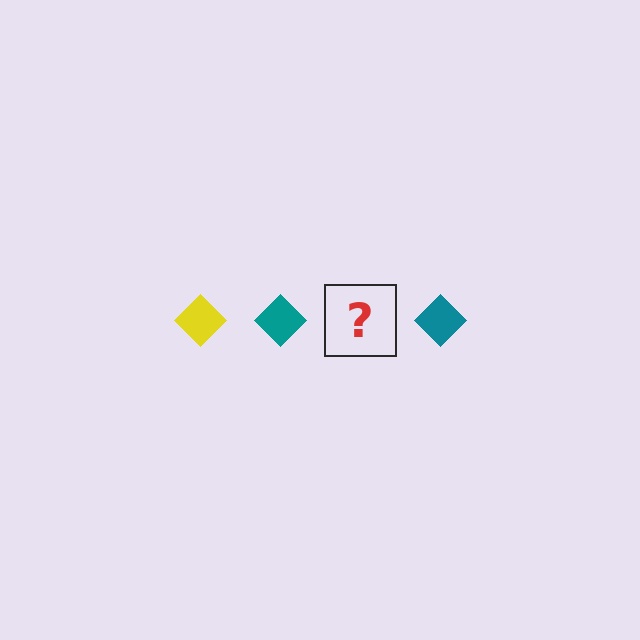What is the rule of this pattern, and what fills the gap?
The rule is that the pattern cycles through yellow, teal diamonds. The gap should be filled with a yellow diamond.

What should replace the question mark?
The question mark should be replaced with a yellow diamond.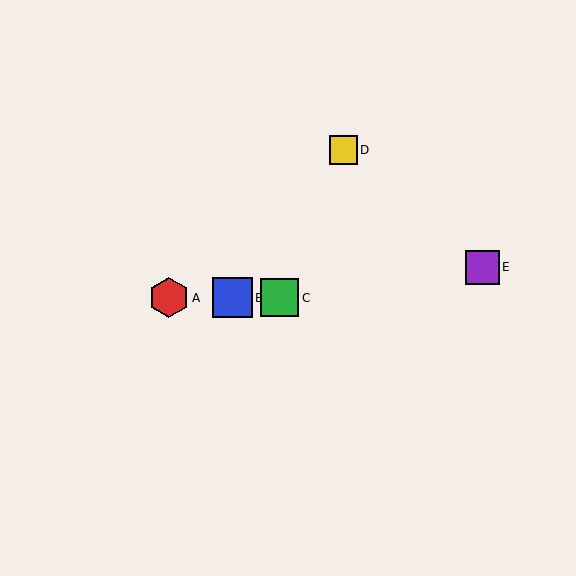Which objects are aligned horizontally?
Objects A, B, C are aligned horizontally.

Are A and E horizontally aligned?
No, A is at y≈298 and E is at y≈267.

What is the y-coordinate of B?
Object B is at y≈298.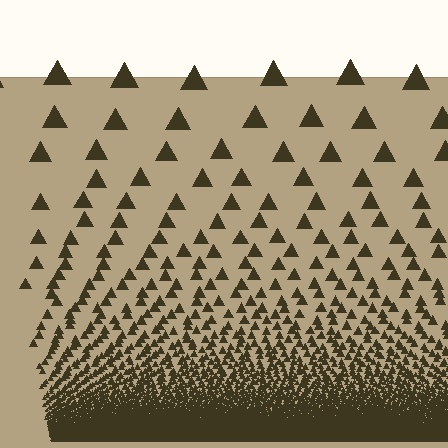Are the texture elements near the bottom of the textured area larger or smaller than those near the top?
Smaller. The gradient is inverted — elements near the bottom are smaller and denser.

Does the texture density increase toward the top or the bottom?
Density increases toward the bottom.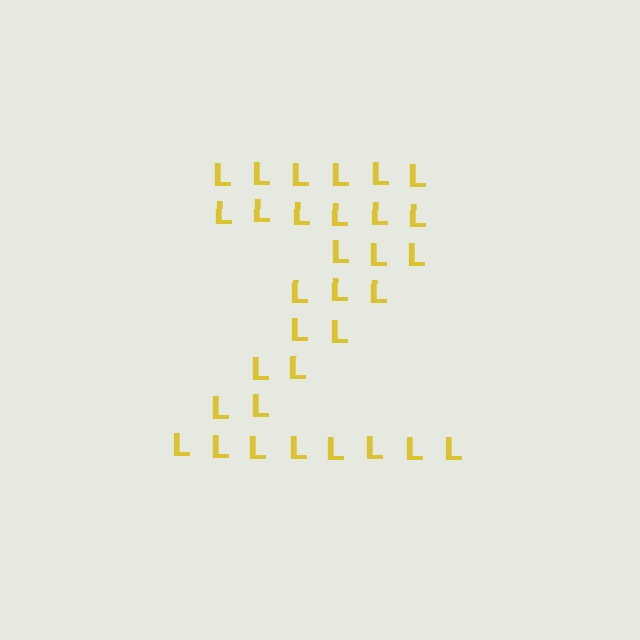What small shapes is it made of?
It is made of small letter L's.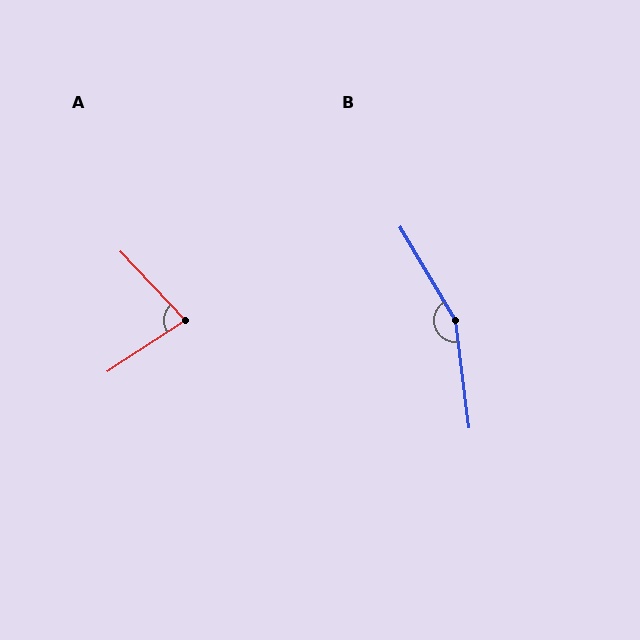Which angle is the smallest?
A, at approximately 79 degrees.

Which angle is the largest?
B, at approximately 156 degrees.